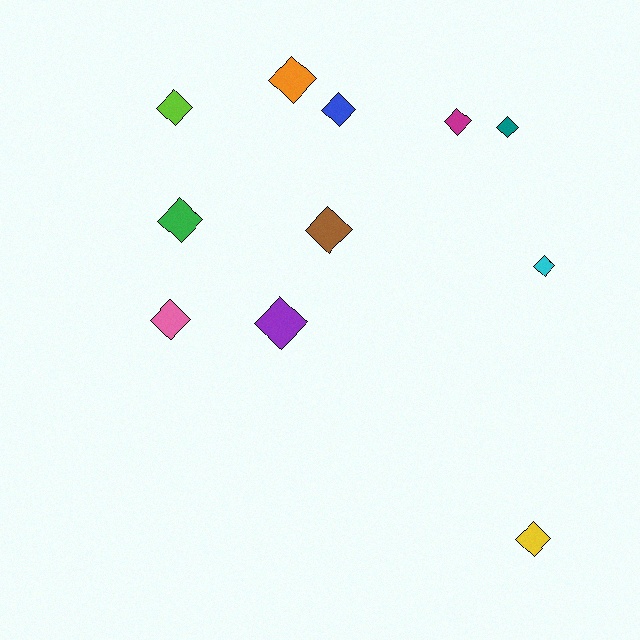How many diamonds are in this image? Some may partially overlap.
There are 11 diamonds.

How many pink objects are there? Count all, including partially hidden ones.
There is 1 pink object.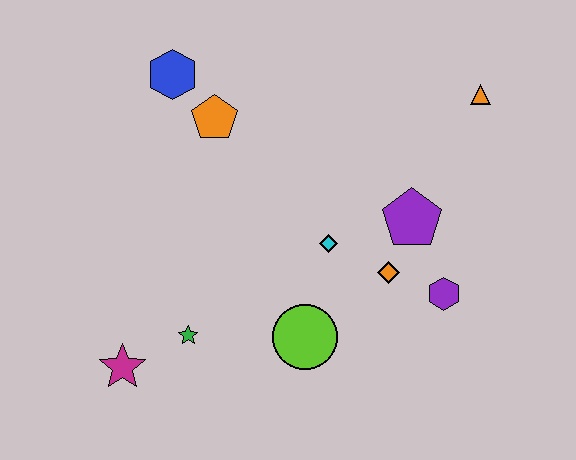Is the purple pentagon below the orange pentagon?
Yes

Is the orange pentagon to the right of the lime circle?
No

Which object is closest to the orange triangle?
The purple pentagon is closest to the orange triangle.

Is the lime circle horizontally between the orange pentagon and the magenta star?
No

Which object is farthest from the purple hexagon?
The blue hexagon is farthest from the purple hexagon.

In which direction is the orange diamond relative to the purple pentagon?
The orange diamond is below the purple pentagon.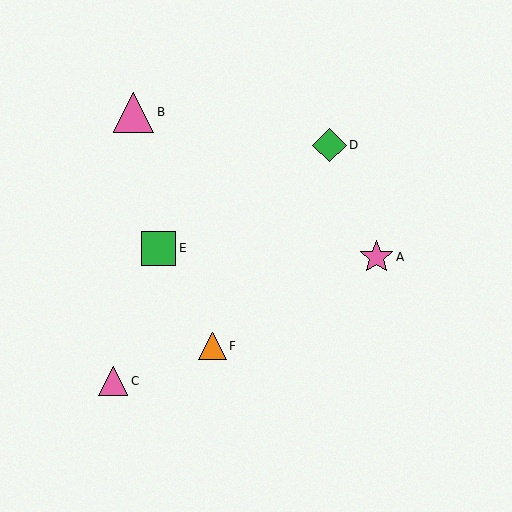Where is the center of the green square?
The center of the green square is at (159, 248).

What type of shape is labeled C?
Shape C is a pink triangle.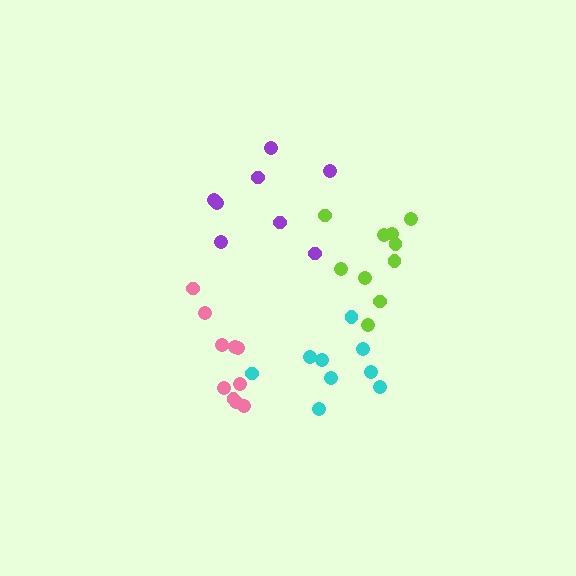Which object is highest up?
The purple cluster is topmost.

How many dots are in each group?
Group 1: 10 dots, Group 2: 10 dots, Group 3: 9 dots, Group 4: 8 dots (37 total).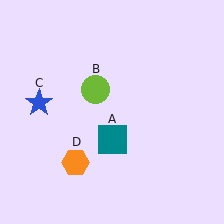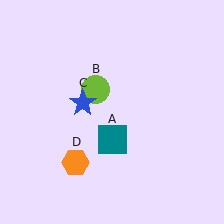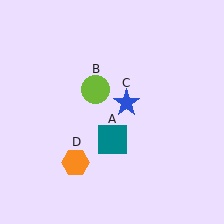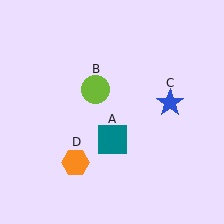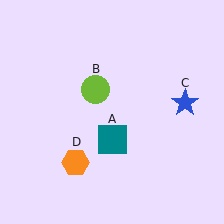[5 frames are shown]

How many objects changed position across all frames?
1 object changed position: blue star (object C).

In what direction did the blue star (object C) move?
The blue star (object C) moved right.